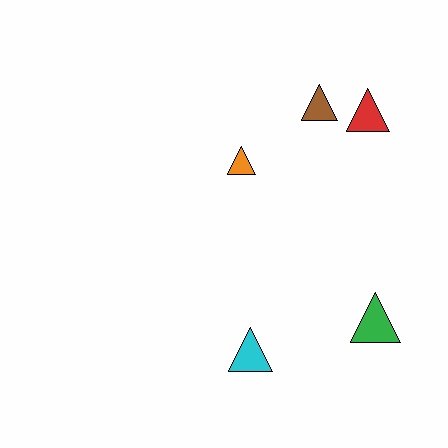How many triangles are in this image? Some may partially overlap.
There are 5 triangles.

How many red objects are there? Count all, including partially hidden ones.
There is 1 red object.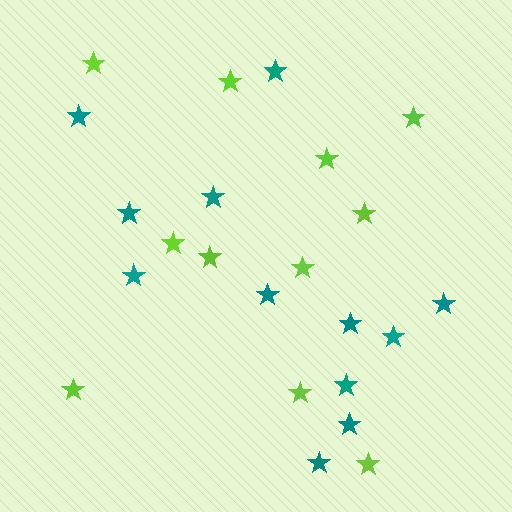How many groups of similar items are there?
There are 2 groups: one group of lime stars (11) and one group of teal stars (12).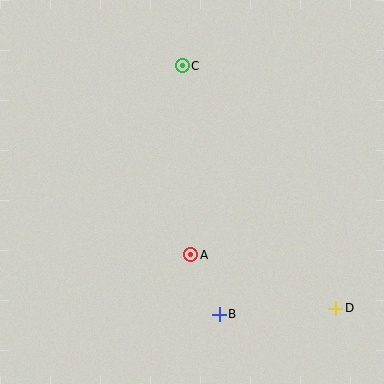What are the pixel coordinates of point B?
Point B is at (219, 314).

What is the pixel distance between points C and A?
The distance between C and A is 189 pixels.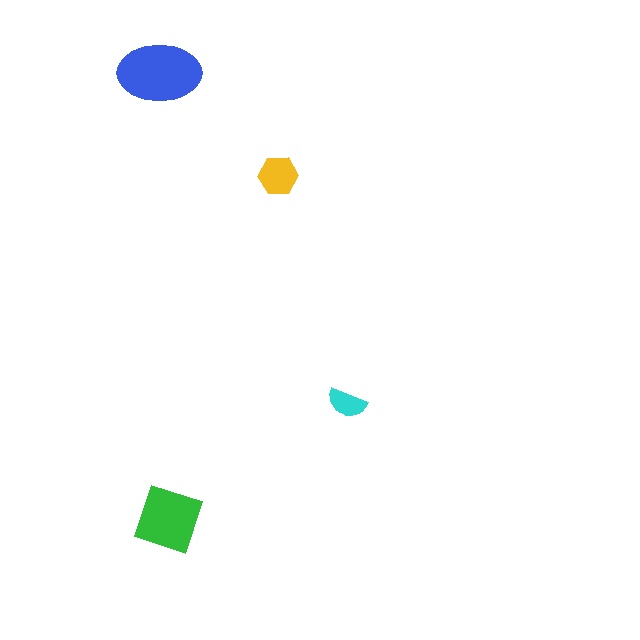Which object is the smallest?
The cyan semicircle.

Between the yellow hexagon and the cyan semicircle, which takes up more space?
The yellow hexagon.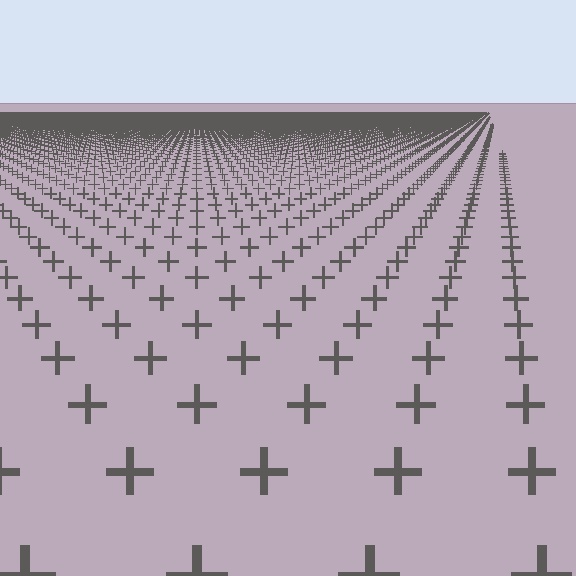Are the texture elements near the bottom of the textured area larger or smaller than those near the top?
Larger. Near the bottom, elements are closer to the viewer and appear at a bigger on-screen size.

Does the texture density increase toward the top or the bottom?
Density increases toward the top.